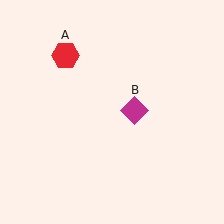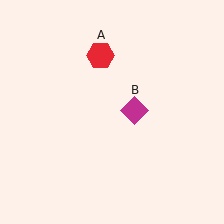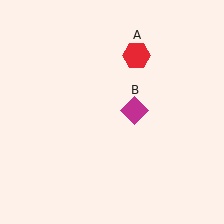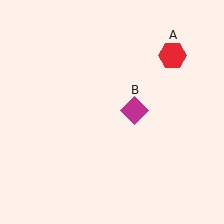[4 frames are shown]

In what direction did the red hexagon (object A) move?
The red hexagon (object A) moved right.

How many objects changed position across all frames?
1 object changed position: red hexagon (object A).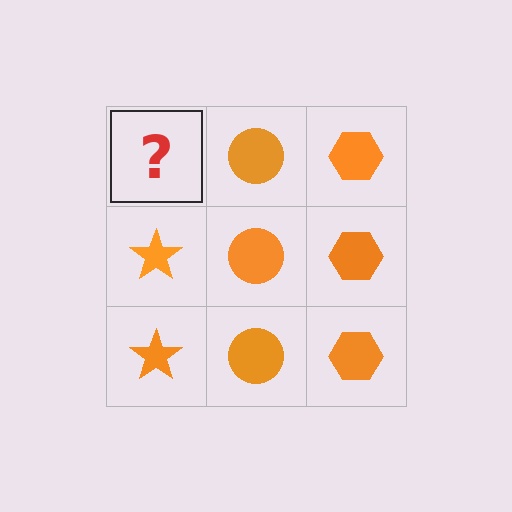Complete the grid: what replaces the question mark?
The question mark should be replaced with an orange star.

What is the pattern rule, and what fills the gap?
The rule is that each column has a consistent shape. The gap should be filled with an orange star.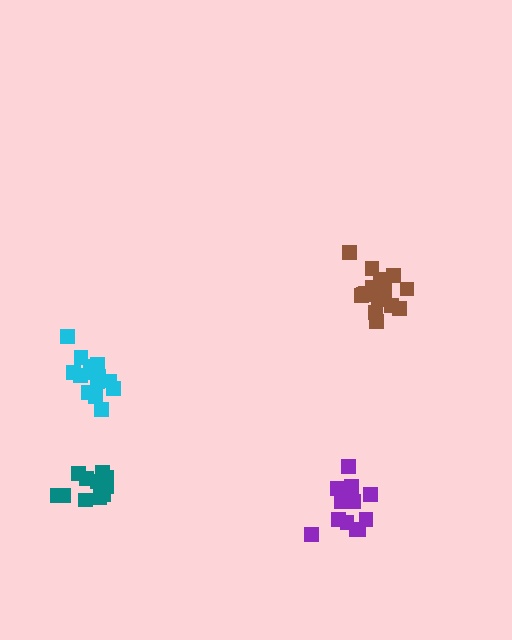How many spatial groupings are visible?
There are 4 spatial groupings.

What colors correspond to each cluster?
The clusters are colored: purple, teal, cyan, brown.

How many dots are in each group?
Group 1: 13 dots, Group 2: 13 dots, Group 3: 16 dots, Group 4: 16 dots (58 total).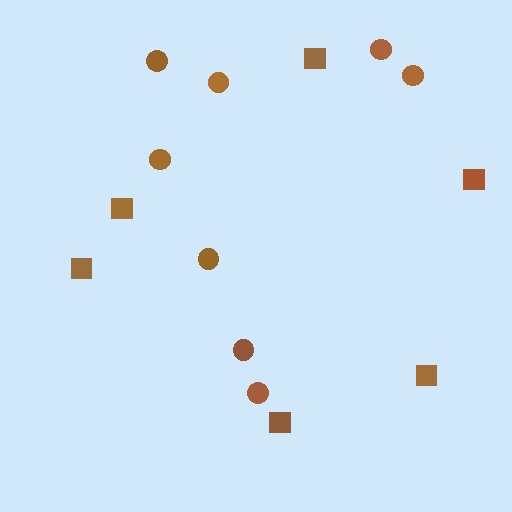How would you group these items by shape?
There are 2 groups: one group of circles (8) and one group of squares (6).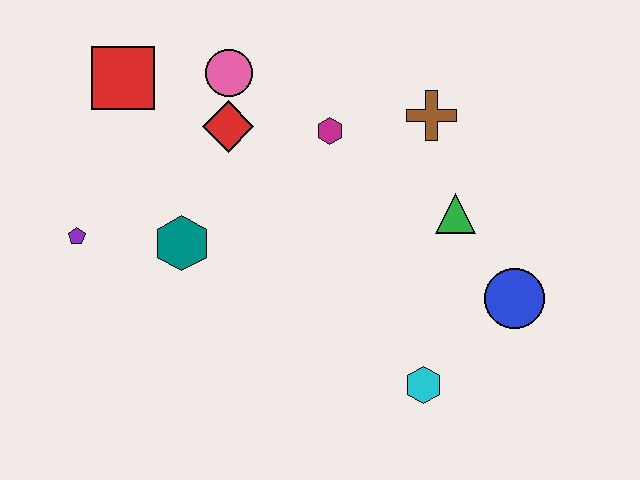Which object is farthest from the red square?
The blue circle is farthest from the red square.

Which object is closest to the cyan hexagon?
The blue circle is closest to the cyan hexagon.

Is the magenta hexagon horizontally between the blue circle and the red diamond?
Yes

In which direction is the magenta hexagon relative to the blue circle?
The magenta hexagon is to the left of the blue circle.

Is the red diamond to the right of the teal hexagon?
Yes